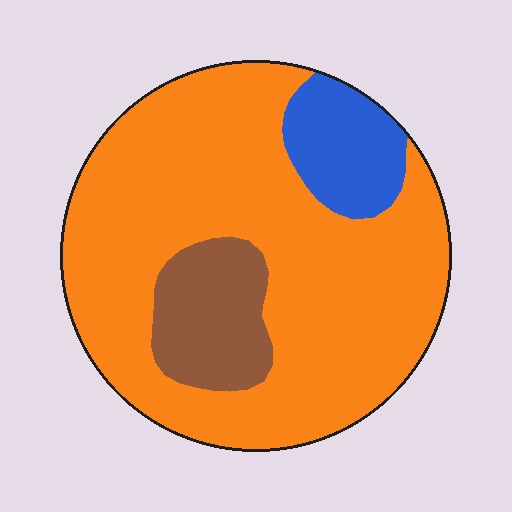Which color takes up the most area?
Orange, at roughly 75%.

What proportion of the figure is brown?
Brown covers roughly 15% of the figure.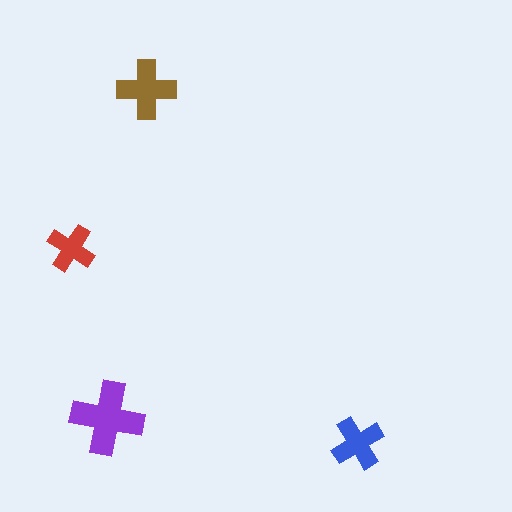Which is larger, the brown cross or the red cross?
The brown one.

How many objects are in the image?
There are 4 objects in the image.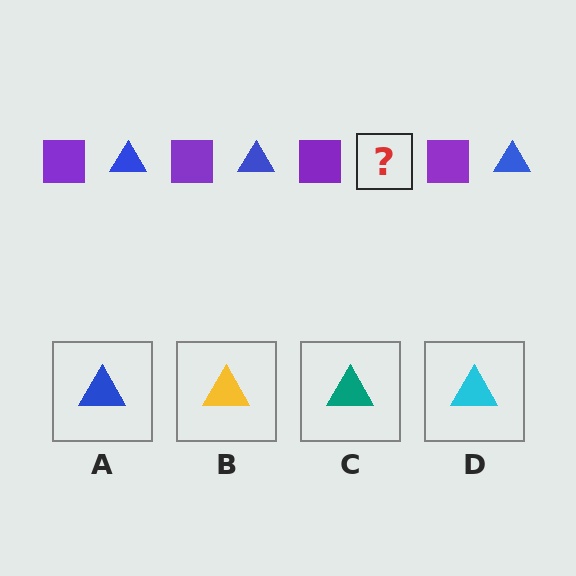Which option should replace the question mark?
Option A.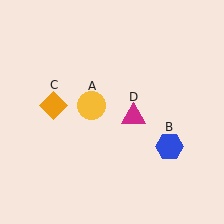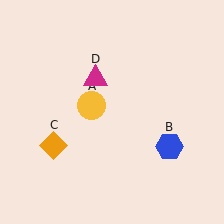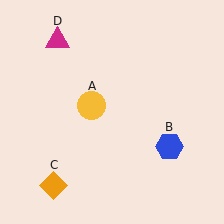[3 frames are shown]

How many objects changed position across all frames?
2 objects changed position: orange diamond (object C), magenta triangle (object D).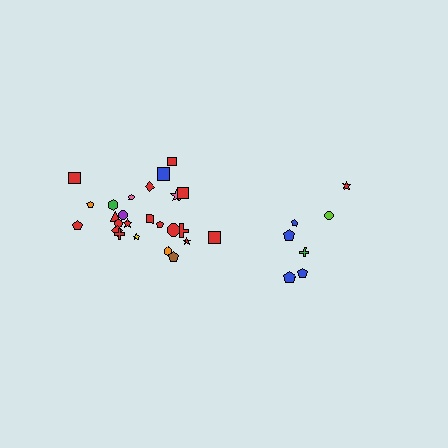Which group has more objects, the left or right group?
The left group.